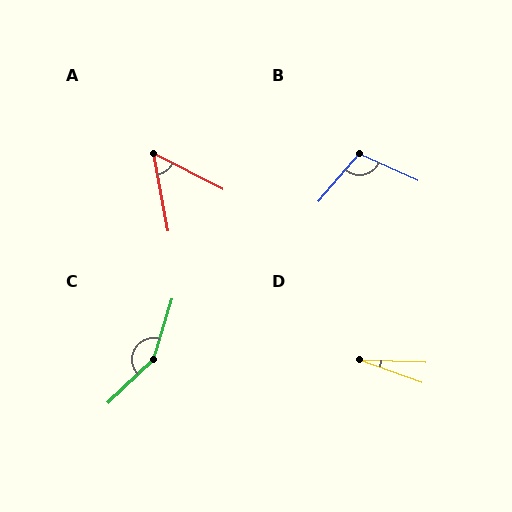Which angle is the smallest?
D, at approximately 18 degrees.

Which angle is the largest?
C, at approximately 152 degrees.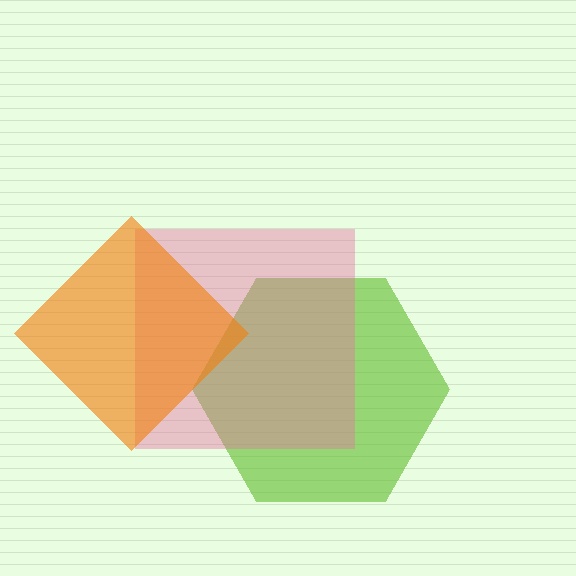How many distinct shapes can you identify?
There are 3 distinct shapes: a lime hexagon, a pink square, an orange diamond.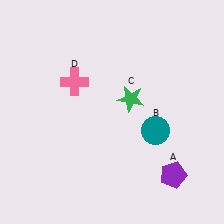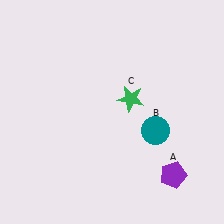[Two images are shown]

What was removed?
The pink cross (D) was removed in Image 2.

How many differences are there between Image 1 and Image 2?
There is 1 difference between the two images.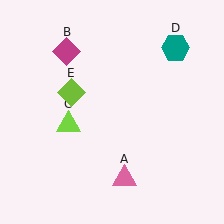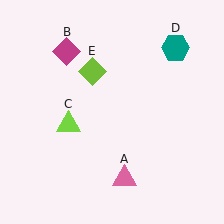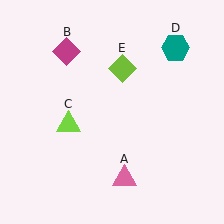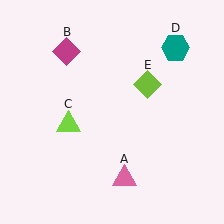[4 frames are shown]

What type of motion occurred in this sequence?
The lime diamond (object E) rotated clockwise around the center of the scene.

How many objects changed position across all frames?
1 object changed position: lime diamond (object E).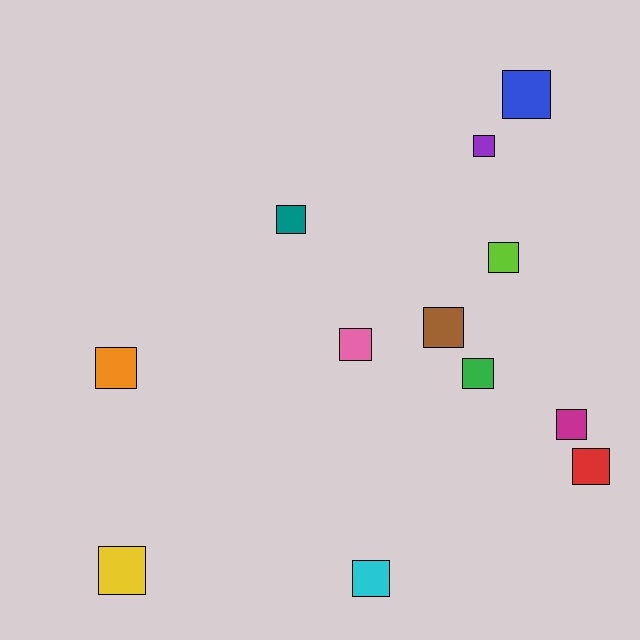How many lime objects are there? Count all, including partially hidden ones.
There is 1 lime object.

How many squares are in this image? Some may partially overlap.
There are 12 squares.